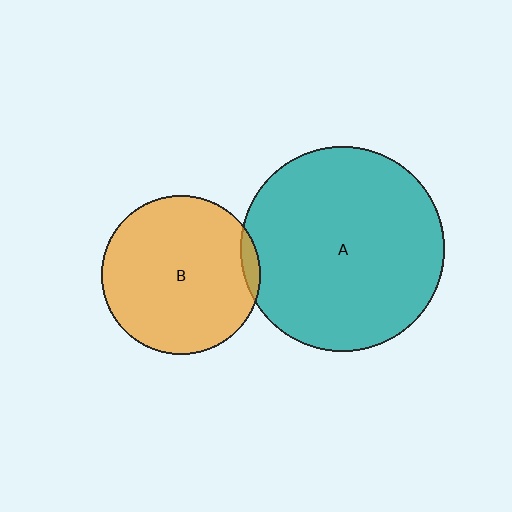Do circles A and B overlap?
Yes.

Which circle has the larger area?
Circle A (teal).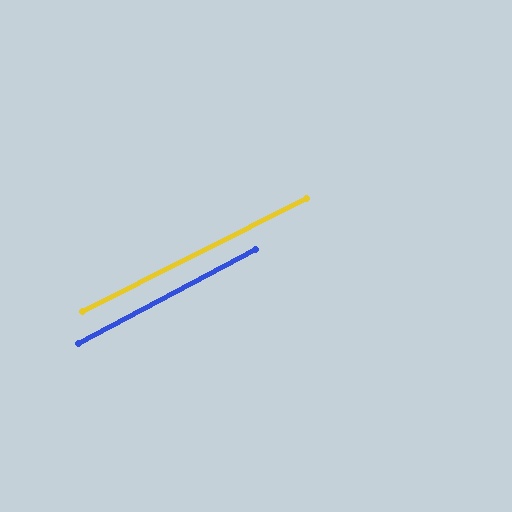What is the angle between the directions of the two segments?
Approximately 1 degree.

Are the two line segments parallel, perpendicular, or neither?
Parallel — their directions differ by only 1.3°.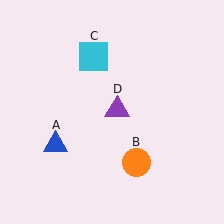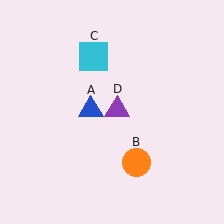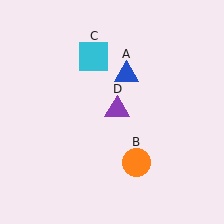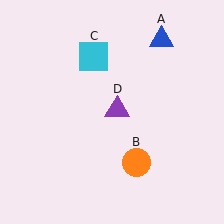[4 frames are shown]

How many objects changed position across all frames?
1 object changed position: blue triangle (object A).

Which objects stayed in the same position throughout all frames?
Orange circle (object B) and cyan square (object C) and purple triangle (object D) remained stationary.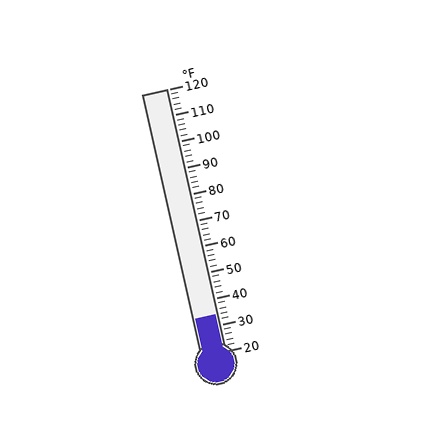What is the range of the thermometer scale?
The thermometer scale ranges from 20°F to 120°F.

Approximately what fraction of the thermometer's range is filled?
The thermometer is filled to approximately 15% of its range.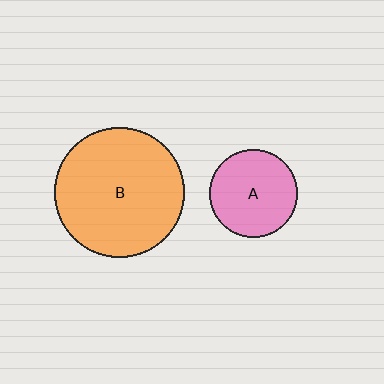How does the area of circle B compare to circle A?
Approximately 2.2 times.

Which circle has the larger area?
Circle B (orange).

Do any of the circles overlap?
No, none of the circles overlap.